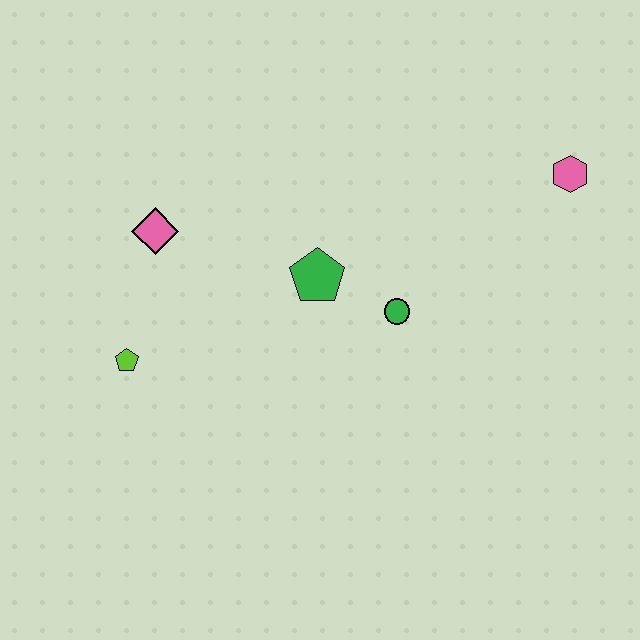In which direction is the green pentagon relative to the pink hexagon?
The green pentagon is to the left of the pink hexagon.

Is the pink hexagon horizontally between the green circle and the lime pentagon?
No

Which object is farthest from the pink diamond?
The pink hexagon is farthest from the pink diamond.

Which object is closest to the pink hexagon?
The green circle is closest to the pink hexagon.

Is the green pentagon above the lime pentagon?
Yes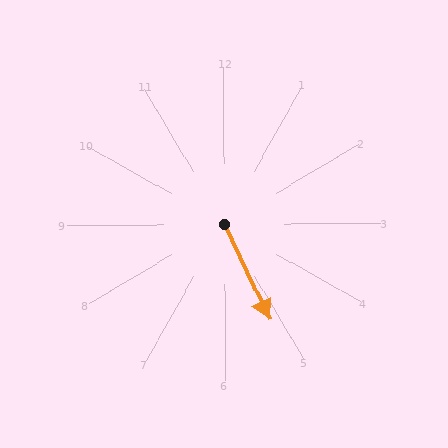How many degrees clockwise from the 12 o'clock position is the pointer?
Approximately 155 degrees.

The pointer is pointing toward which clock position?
Roughly 5 o'clock.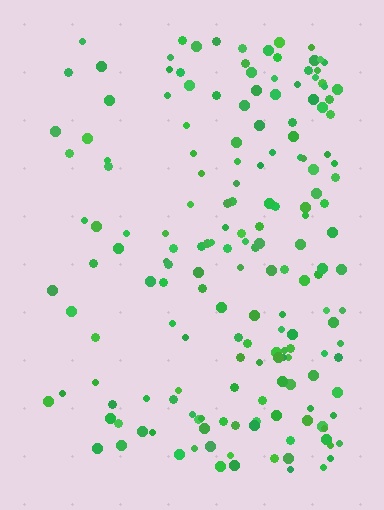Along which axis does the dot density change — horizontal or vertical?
Horizontal.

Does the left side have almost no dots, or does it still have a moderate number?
Still a moderate number, just noticeably fewer than the right.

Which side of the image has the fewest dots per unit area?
The left.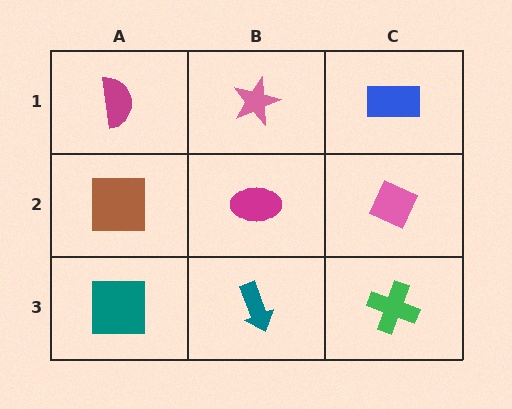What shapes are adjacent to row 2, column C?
A blue rectangle (row 1, column C), a green cross (row 3, column C), a magenta ellipse (row 2, column B).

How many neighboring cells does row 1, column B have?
3.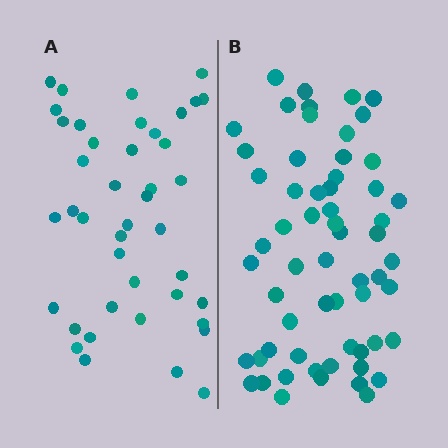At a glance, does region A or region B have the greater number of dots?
Region B (the right region) has more dots.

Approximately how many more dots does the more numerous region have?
Region B has approximately 20 more dots than region A.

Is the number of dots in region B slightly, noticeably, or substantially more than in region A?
Region B has noticeably more, but not dramatically so. The ratio is roughly 1.4 to 1.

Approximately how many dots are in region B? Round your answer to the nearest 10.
About 60 dots.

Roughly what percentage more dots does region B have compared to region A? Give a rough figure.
About 45% more.